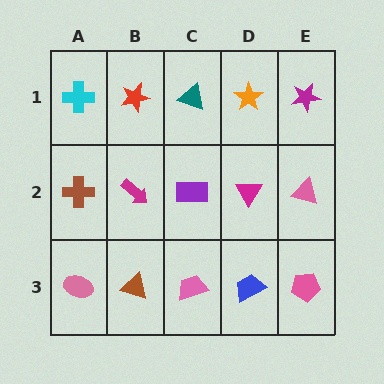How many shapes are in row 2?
5 shapes.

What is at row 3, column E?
A pink pentagon.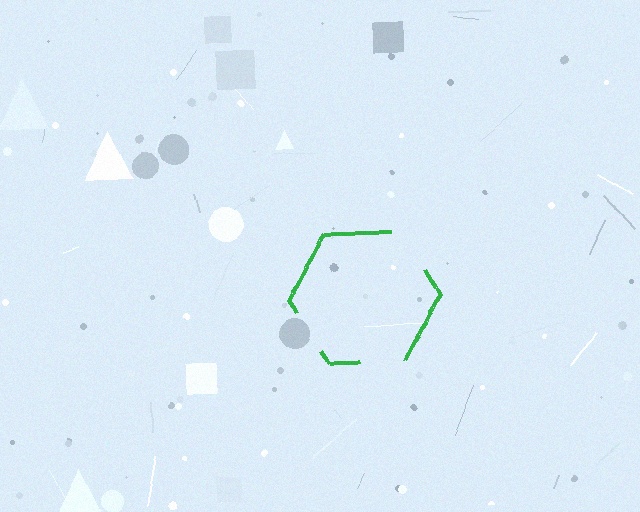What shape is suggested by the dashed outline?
The dashed outline suggests a hexagon.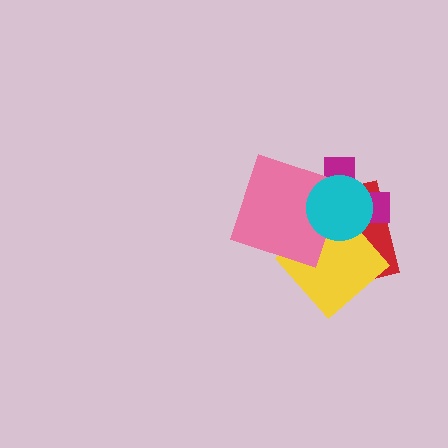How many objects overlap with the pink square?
4 objects overlap with the pink square.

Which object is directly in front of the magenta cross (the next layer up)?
The yellow diamond is directly in front of the magenta cross.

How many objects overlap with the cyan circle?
4 objects overlap with the cyan circle.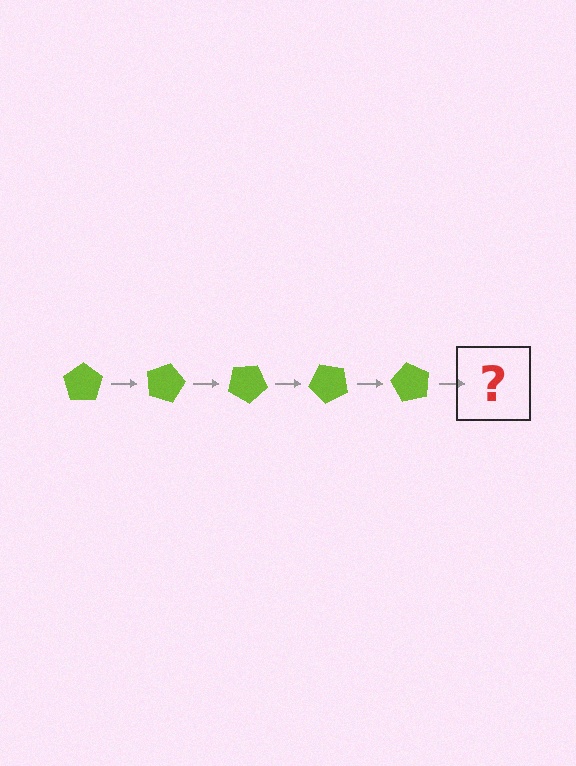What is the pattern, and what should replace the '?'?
The pattern is that the pentagon rotates 15 degrees each step. The '?' should be a lime pentagon rotated 75 degrees.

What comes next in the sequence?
The next element should be a lime pentagon rotated 75 degrees.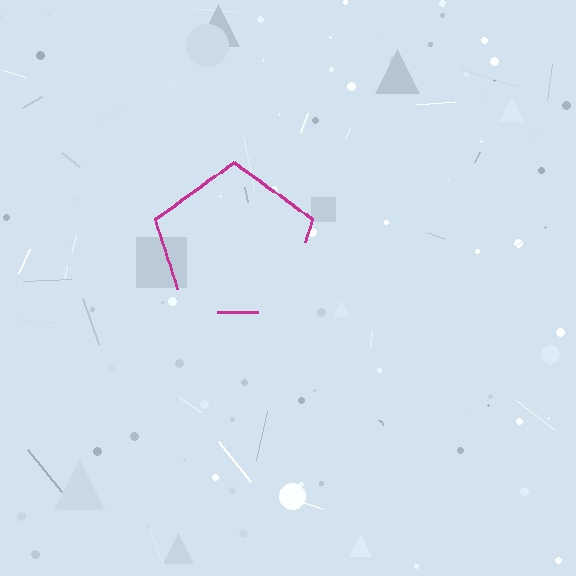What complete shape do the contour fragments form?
The contour fragments form a pentagon.